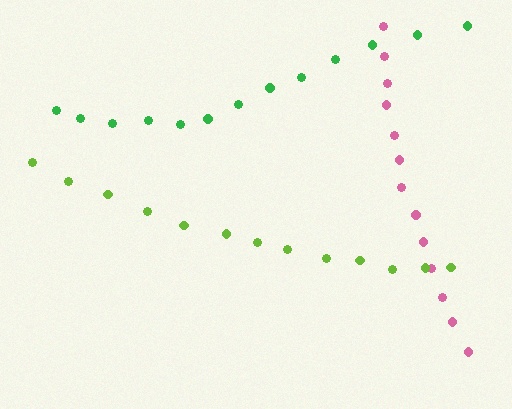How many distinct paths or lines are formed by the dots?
There are 3 distinct paths.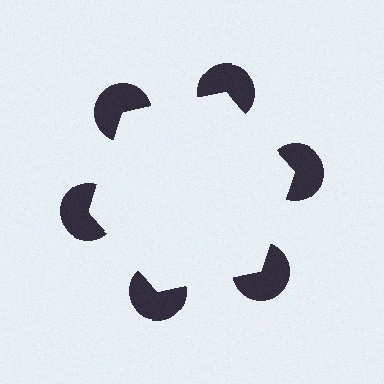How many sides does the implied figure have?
6 sides.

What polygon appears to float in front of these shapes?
An illusory hexagon — its edges are inferred from the aligned wedge cuts in the pac-man discs, not physically drawn.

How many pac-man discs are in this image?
There are 6 — one at each vertex of the illusory hexagon.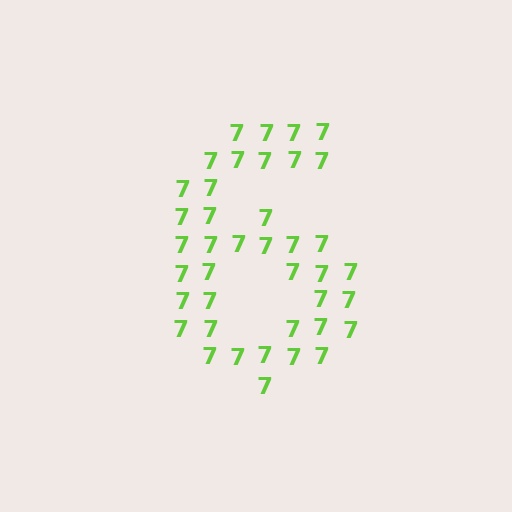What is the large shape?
The large shape is the digit 6.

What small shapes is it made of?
It is made of small digit 7's.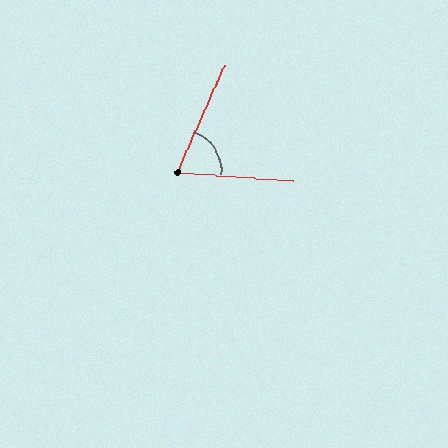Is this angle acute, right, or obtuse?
It is acute.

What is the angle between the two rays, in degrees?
Approximately 71 degrees.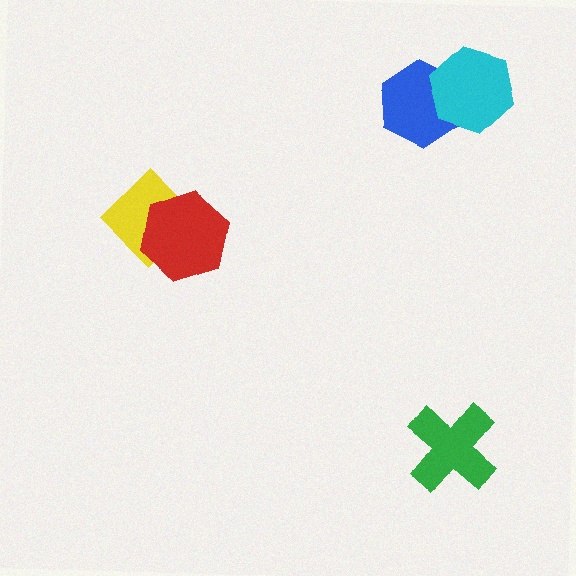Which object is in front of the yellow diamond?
The red hexagon is in front of the yellow diamond.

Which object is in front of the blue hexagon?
The cyan hexagon is in front of the blue hexagon.